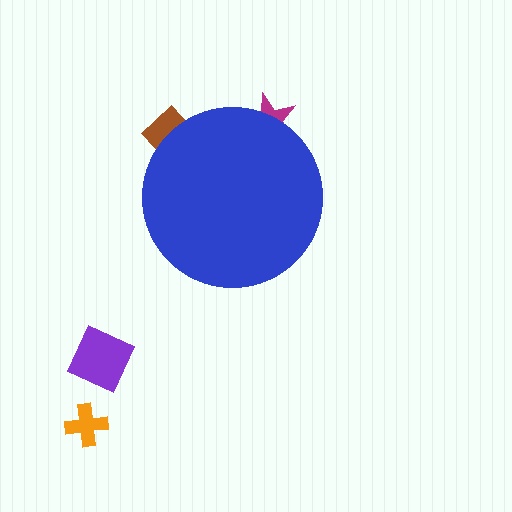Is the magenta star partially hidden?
Yes, the magenta star is partially hidden behind the blue circle.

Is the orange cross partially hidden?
No, the orange cross is fully visible.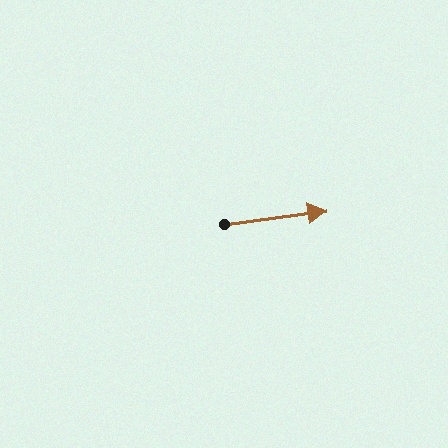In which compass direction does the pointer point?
East.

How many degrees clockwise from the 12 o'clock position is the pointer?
Approximately 83 degrees.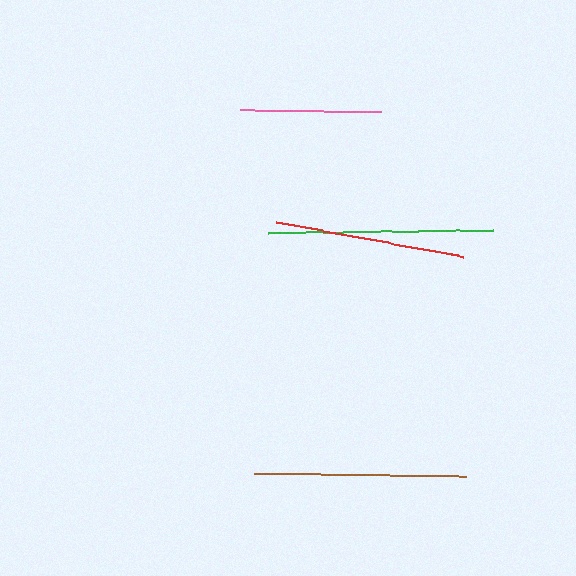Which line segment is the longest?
The green line is the longest at approximately 225 pixels.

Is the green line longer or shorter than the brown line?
The green line is longer than the brown line.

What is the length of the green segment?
The green segment is approximately 225 pixels long.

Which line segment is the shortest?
The pink line is the shortest at approximately 141 pixels.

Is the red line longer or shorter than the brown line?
The brown line is longer than the red line.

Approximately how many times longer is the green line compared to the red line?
The green line is approximately 1.2 times the length of the red line.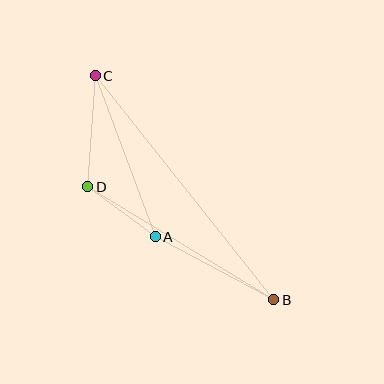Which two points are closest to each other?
Points A and D are closest to each other.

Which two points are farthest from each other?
Points B and C are farthest from each other.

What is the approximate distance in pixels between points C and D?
The distance between C and D is approximately 111 pixels.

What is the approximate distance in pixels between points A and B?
The distance between A and B is approximately 134 pixels.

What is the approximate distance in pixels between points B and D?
The distance between B and D is approximately 218 pixels.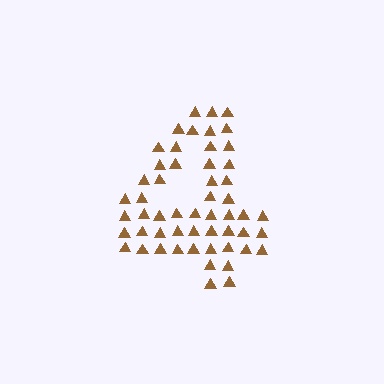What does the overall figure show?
The overall figure shows the digit 4.